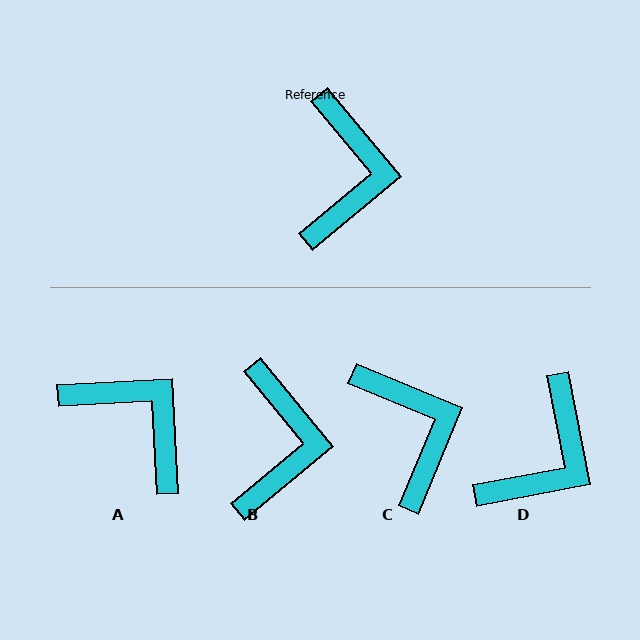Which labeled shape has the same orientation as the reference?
B.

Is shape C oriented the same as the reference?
No, it is off by about 28 degrees.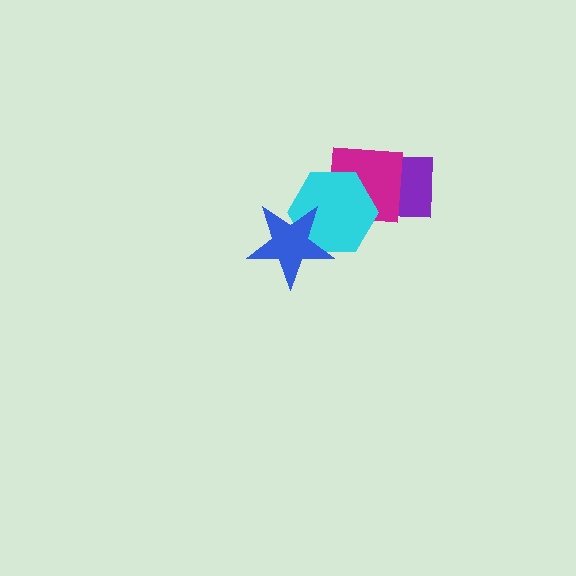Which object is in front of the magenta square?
The cyan hexagon is in front of the magenta square.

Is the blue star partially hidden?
No, no other shape covers it.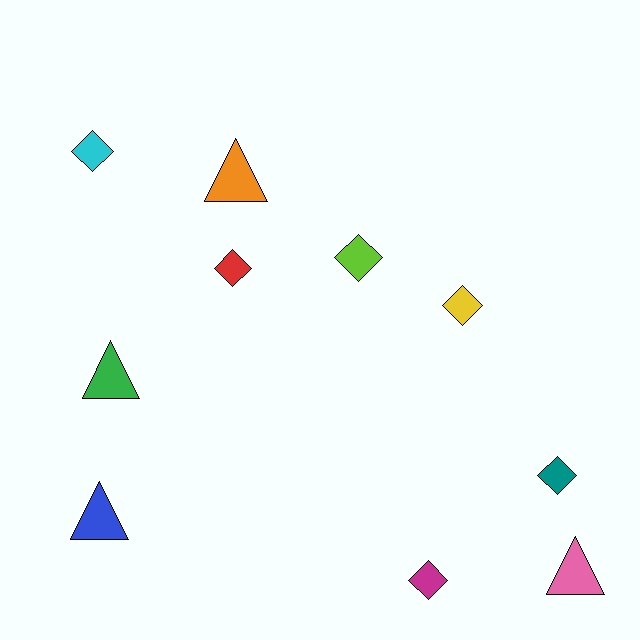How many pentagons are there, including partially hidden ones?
There are no pentagons.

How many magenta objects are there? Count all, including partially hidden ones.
There is 1 magenta object.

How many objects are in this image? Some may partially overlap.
There are 10 objects.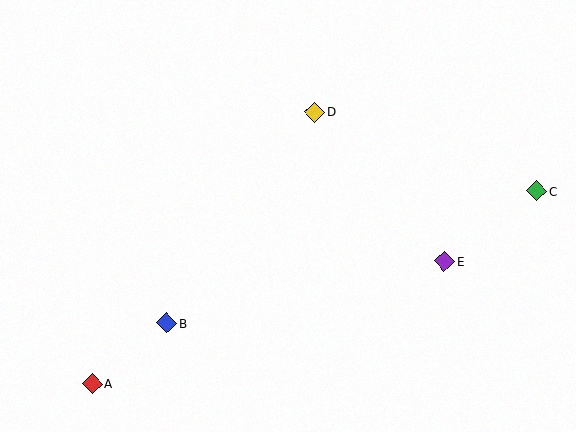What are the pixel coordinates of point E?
Point E is at (445, 261).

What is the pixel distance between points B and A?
The distance between B and A is 96 pixels.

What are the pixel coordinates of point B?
Point B is at (166, 323).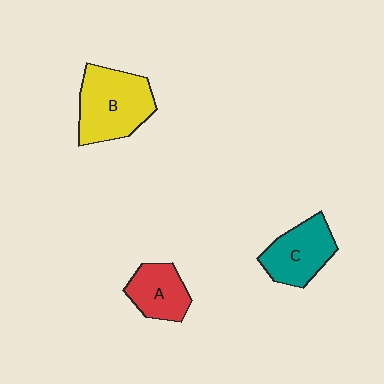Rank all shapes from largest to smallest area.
From largest to smallest: B (yellow), C (teal), A (red).